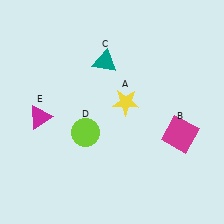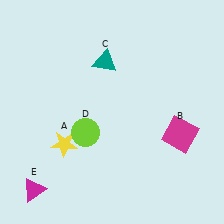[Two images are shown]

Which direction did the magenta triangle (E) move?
The magenta triangle (E) moved down.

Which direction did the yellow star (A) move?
The yellow star (A) moved left.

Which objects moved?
The objects that moved are: the yellow star (A), the magenta triangle (E).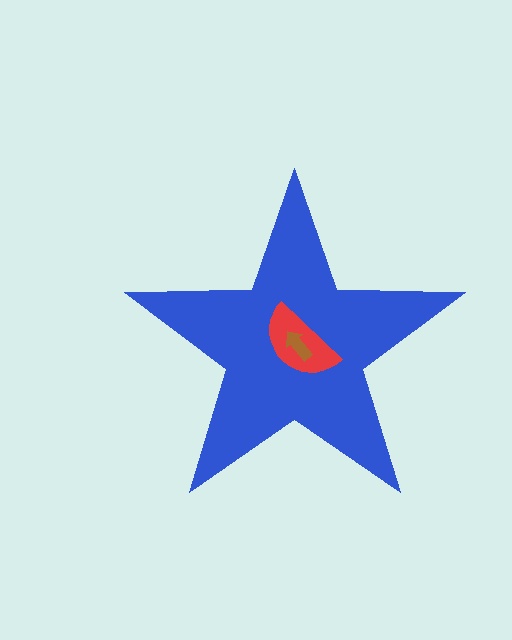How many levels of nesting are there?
3.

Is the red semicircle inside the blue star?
Yes.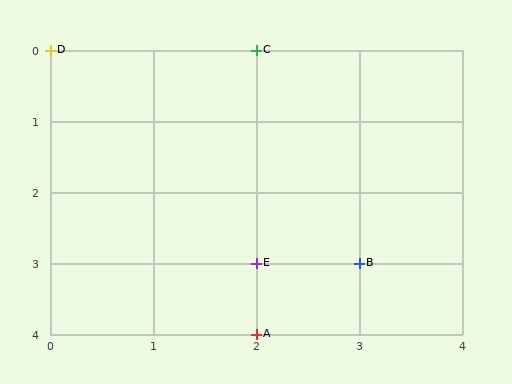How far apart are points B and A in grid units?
Points B and A are 1 column and 1 row apart (about 1.4 grid units diagonally).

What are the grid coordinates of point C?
Point C is at grid coordinates (2, 0).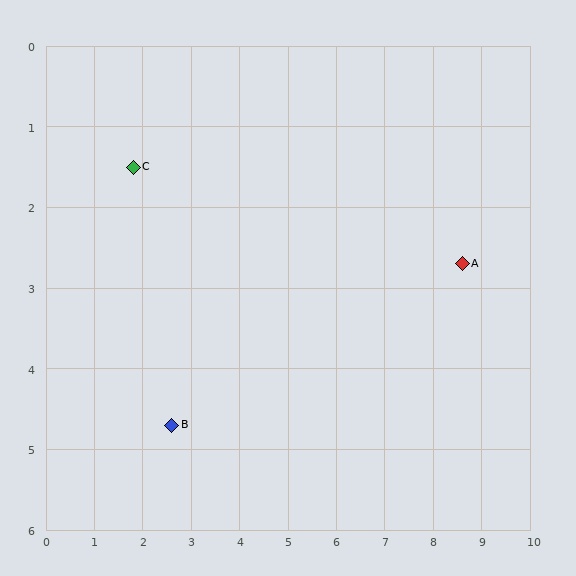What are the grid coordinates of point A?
Point A is at approximately (8.6, 2.7).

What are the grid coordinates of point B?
Point B is at approximately (2.6, 4.7).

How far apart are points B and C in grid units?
Points B and C are about 3.3 grid units apart.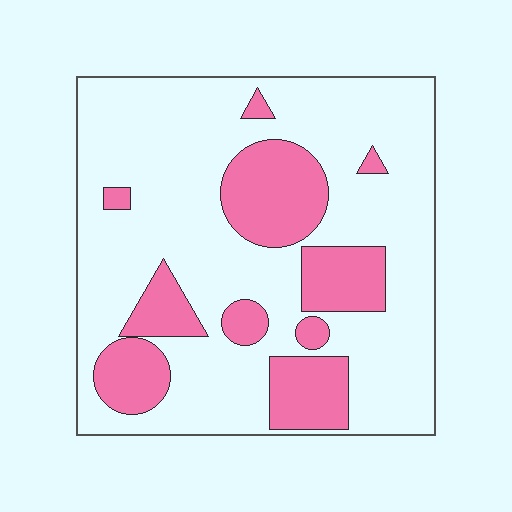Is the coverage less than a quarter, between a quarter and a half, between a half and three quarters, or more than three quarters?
Between a quarter and a half.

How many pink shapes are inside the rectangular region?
10.